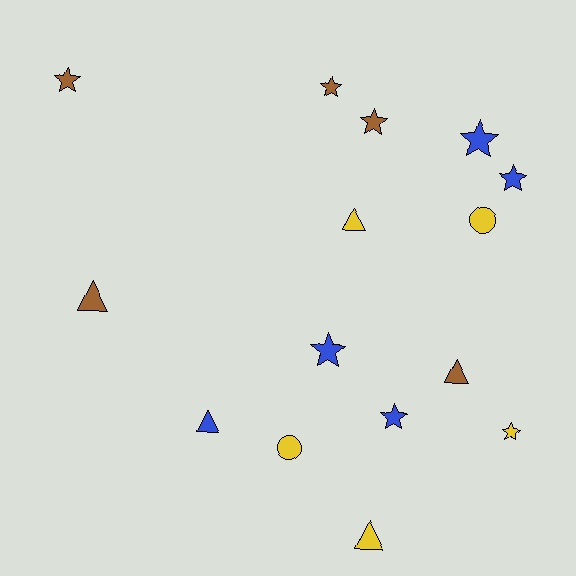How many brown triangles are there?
There are 2 brown triangles.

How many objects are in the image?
There are 15 objects.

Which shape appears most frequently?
Star, with 8 objects.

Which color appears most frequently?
Yellow, with 5 objects.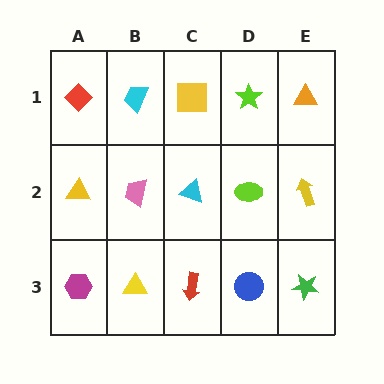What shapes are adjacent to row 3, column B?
A pink trapezoid (row 2, column B), a magenta hexagon (row 3, column A), a red arrow (row 3, column C).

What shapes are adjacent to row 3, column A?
A yellow triangle (row 2, column A), a yellow triangle (row 3, column B).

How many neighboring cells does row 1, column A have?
2.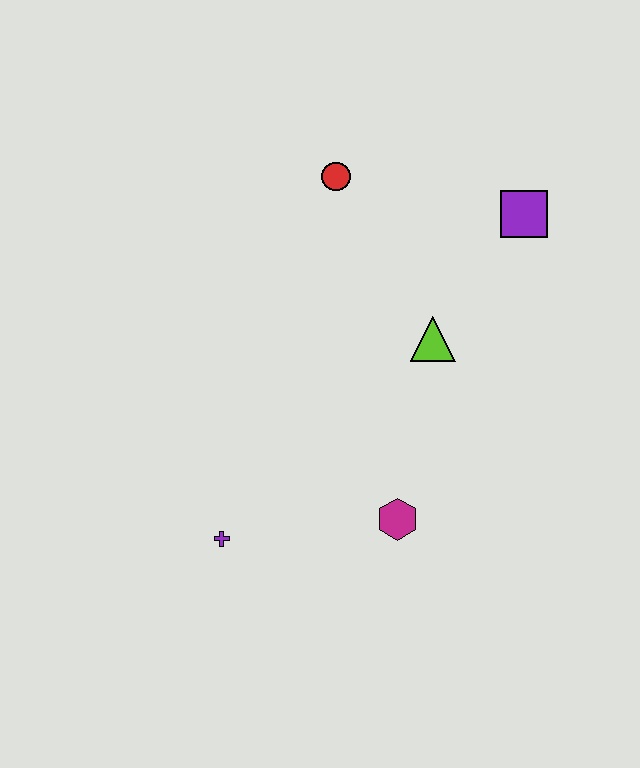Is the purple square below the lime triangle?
No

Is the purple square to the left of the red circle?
No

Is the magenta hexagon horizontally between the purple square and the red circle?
Yes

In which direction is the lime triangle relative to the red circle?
The lime triangle is below the red circle.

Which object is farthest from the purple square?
The purple cross is farthest from the purple square.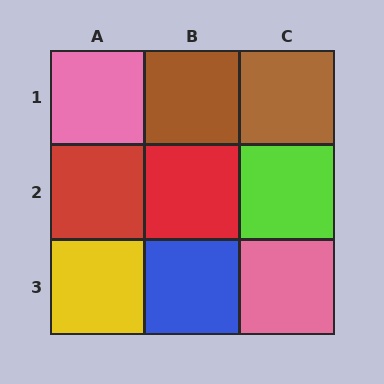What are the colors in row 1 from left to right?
Pink, brown, brown.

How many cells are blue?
1 cell is blue.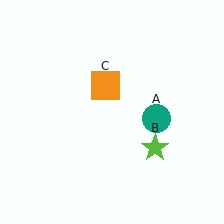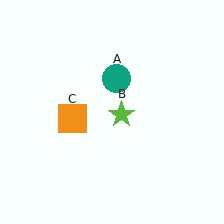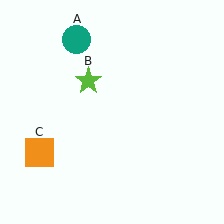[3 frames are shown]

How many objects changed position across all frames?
3 objects changed position: teal circle (object A), lime star (object B), orange square (object C).